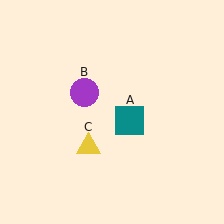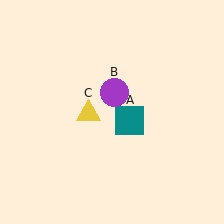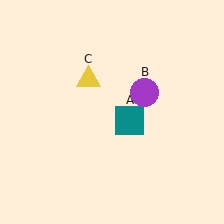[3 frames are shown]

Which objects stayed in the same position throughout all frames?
Teal square (object A) remained stationary.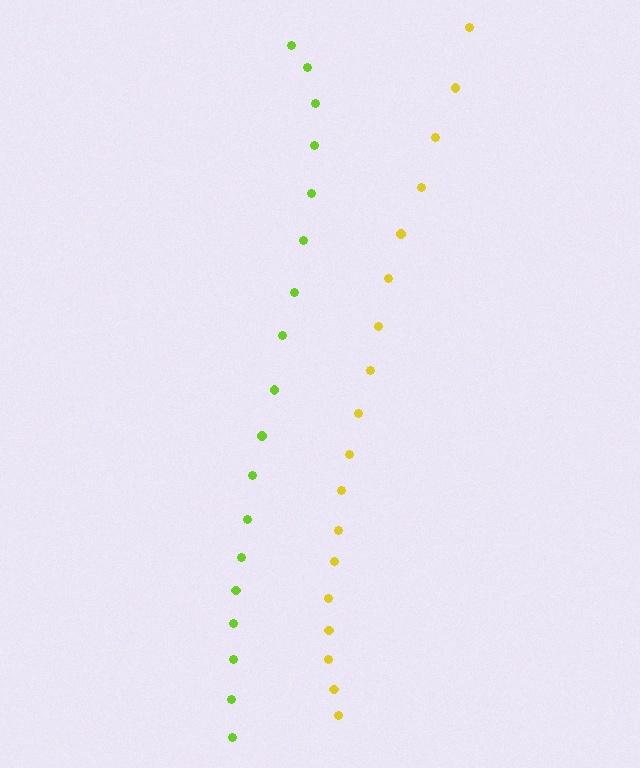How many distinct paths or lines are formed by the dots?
There are 2 distinct paths.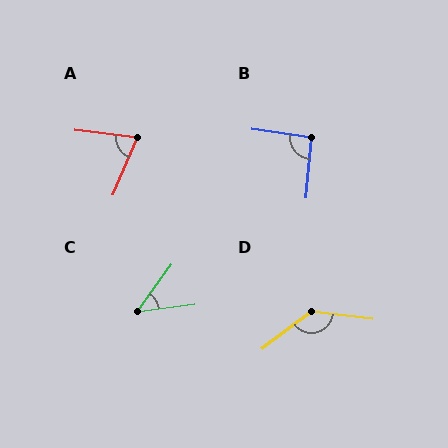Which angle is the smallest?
C, at approximately 46 degrees.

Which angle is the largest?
D, at approximately 136 degrees.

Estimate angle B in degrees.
Approximately 93 degrees.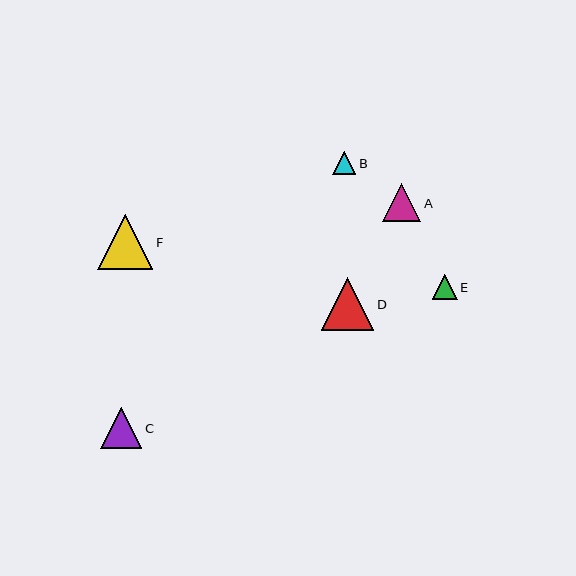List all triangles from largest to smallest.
From largest to smallest: F, D, C, A, E, B.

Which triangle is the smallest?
Triangle B is the smallest with a size of approximately 23 pixels.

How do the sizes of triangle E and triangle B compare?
Triangle E and triangle B are approximately the same size.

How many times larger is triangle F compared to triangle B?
Triangle F is approximately 2.4 times the size of triangle B.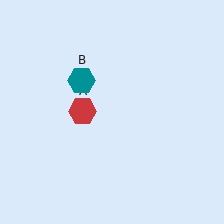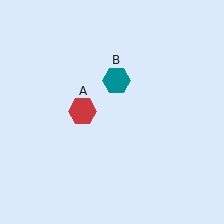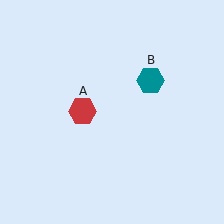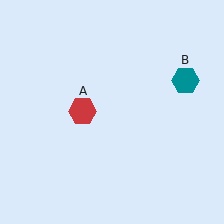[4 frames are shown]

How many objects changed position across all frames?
1 object changed position: teal hexagon (object B).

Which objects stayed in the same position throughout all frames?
Red hexagon (object A) remained stationary.